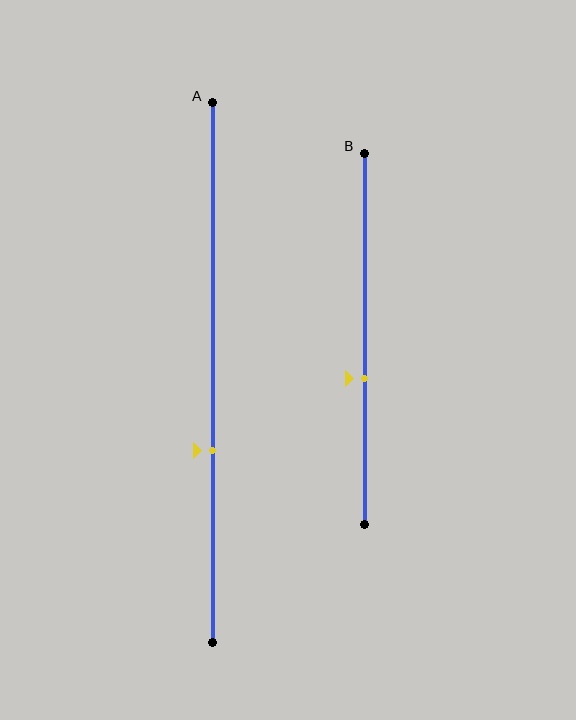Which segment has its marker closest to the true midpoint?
Segment B has its marker closest to the true midpoint.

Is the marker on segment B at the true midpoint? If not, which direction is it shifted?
No, the marker on segment B is shifted downward by about 11% of the segment length.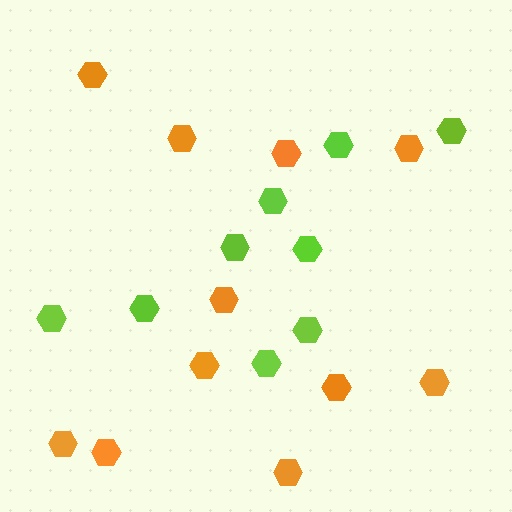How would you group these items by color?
There are 2 groups: one group of lime hexagons (9) and one group of orange hexagons (11).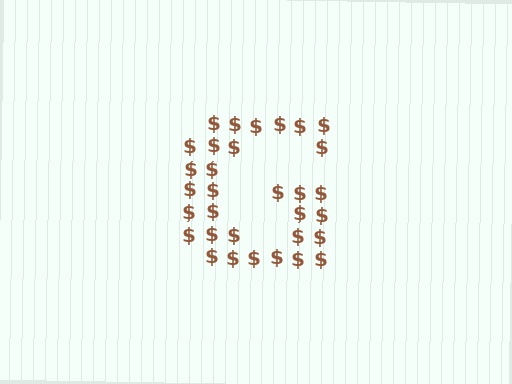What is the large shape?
The large shape is the letter G.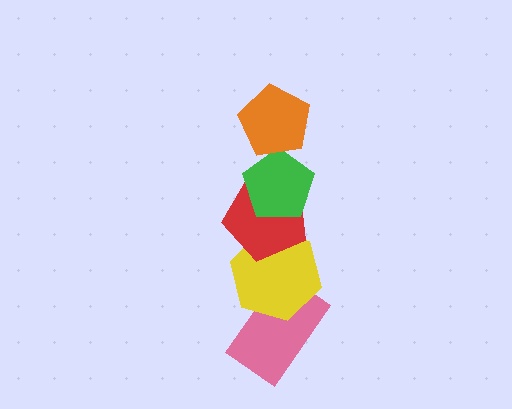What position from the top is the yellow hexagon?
The yellow hexagon is 4th from the top.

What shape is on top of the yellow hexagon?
The red pentagon is on top of the yellow hexagon.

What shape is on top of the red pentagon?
The green pentagon is on top of the red pentagon.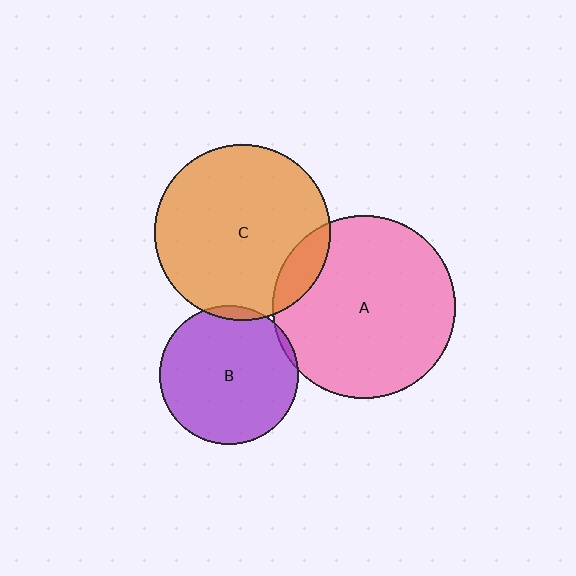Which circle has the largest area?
Circle A (pink).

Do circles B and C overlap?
Yes.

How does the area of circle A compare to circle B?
Approximately 1.7 times.